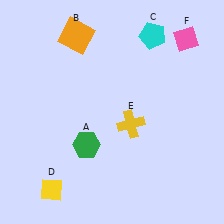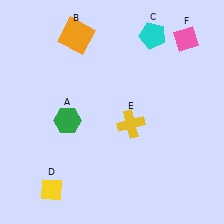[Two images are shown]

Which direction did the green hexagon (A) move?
The green hexagon (A) moved up.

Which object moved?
The green hexagon (A) moved up.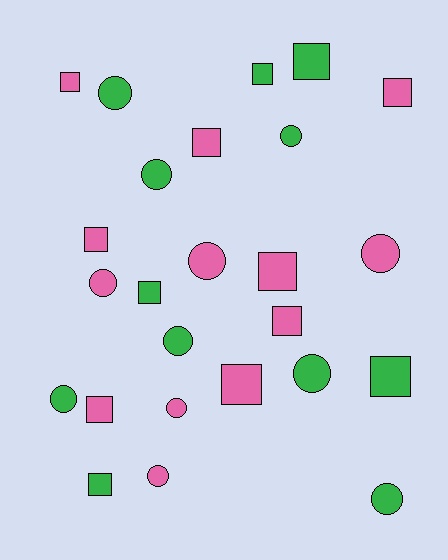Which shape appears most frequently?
Square, with 13 objects.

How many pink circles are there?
There are 5 pink circles.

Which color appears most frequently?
Pink, with 13 objects.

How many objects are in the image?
There are 25 objects.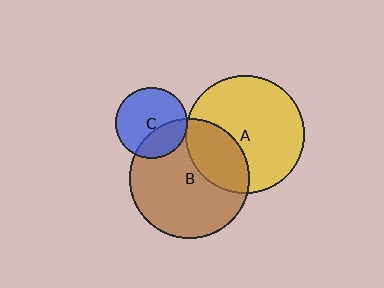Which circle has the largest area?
Circle B (brown).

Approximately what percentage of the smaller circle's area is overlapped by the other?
Approximately 5%.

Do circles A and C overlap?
Yes.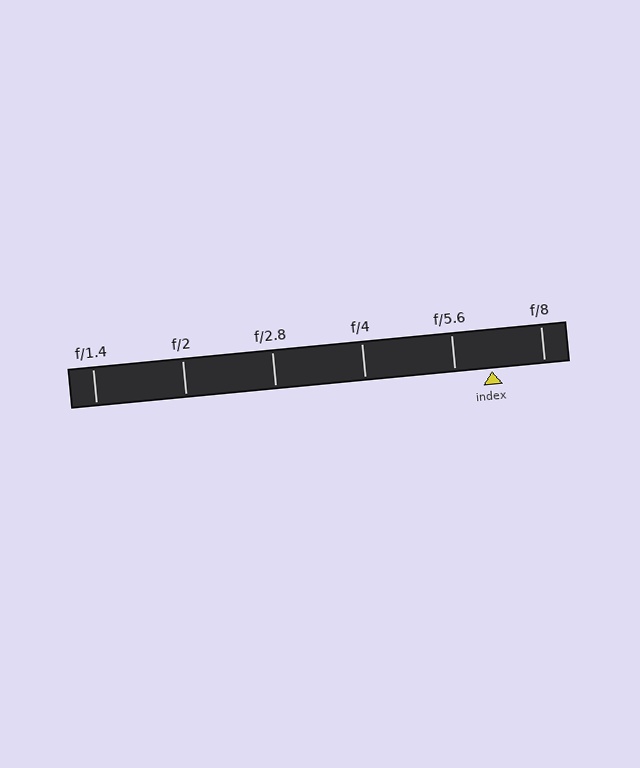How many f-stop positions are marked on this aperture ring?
There are 6 f-stop positions marked.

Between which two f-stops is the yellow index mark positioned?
The index mark is between f/5.6 and f/8.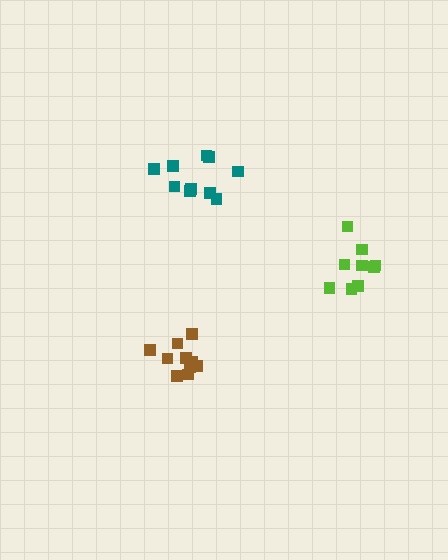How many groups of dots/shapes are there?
There are 3 groups.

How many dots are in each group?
Group 1: 10 dots, Group 2: 9 dots, Group 3: 10 dots (29 total).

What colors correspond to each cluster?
The clusters are colored: teal, lime, brown.